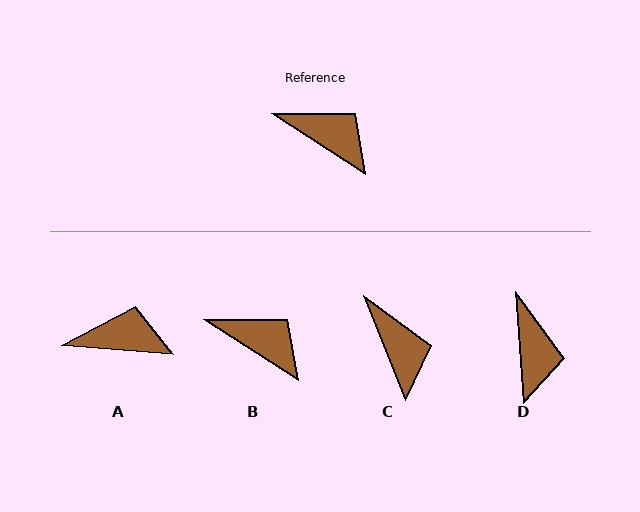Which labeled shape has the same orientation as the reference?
B.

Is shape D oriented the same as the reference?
No, it is off by about 53 degrees.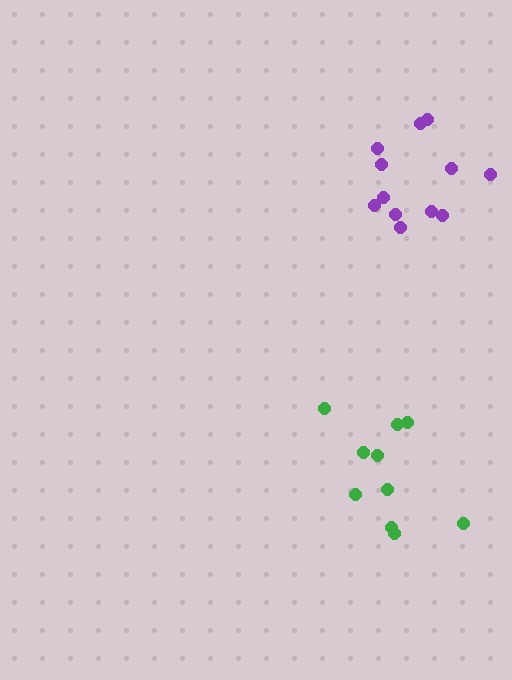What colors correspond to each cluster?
The clusters are colored: purple, green.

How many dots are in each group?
Group 1: 12 dots, Group 2: 10 dots (22 total).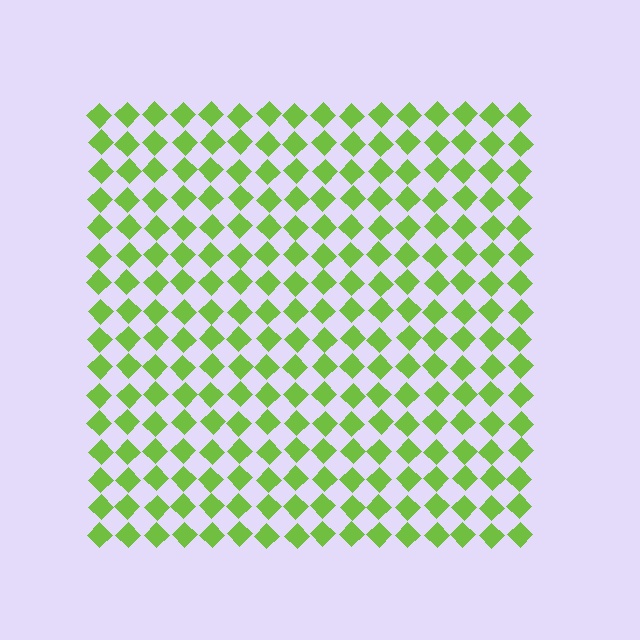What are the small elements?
The small elements are diamonds.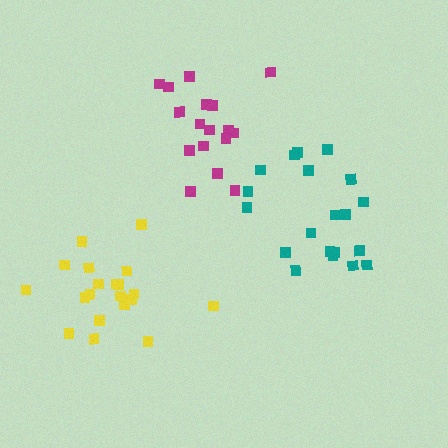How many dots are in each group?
Group 1: 20 dots, Group 2: 20 dots, Group 3: 17 dots (57 total).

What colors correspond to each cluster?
The clusters are colored: teal, yellow, magenta.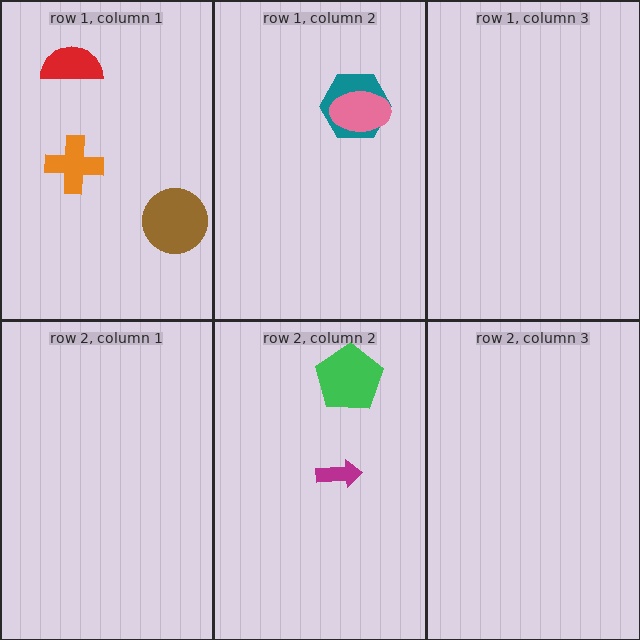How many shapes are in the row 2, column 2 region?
2.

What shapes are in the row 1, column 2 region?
The teal hexagon, the pink ellipse.